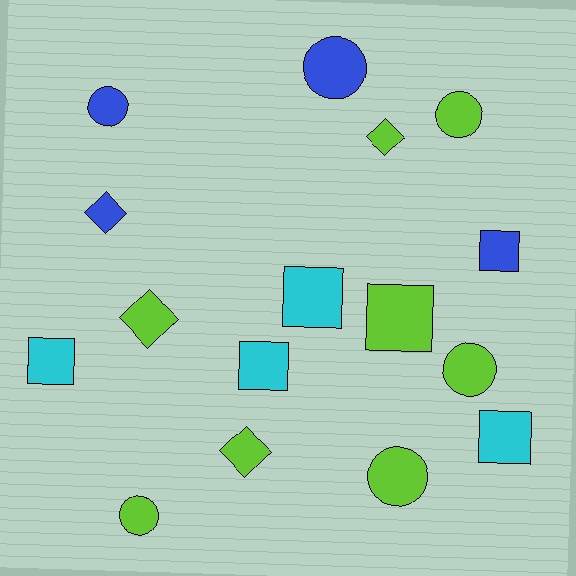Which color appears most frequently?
Lime, with 8 objects.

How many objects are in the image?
There are 16 objects.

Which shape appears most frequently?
Square, with 6 objects.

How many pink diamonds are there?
There are no pink diamonds.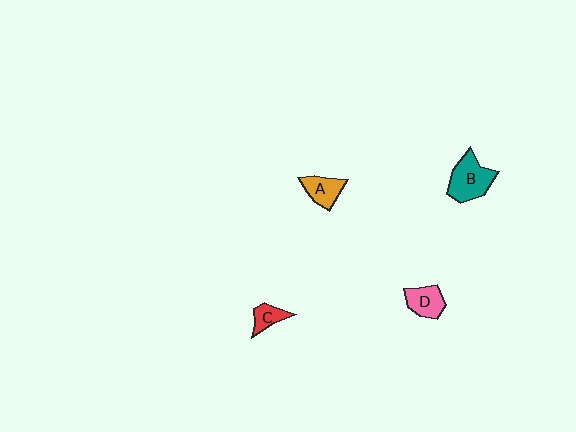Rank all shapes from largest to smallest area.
From largest to smallest: B (teal), D (pink), A (orange), C (red).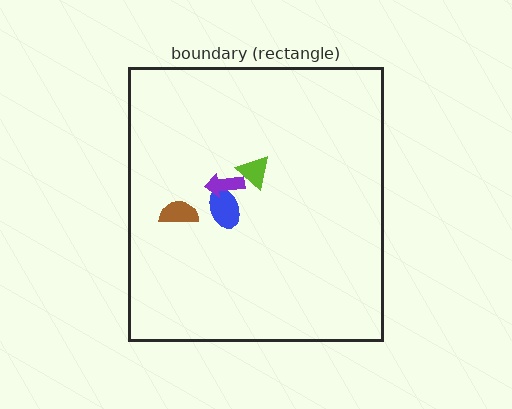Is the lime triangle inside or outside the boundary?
Inside.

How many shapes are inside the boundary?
4 inside, 0 outside.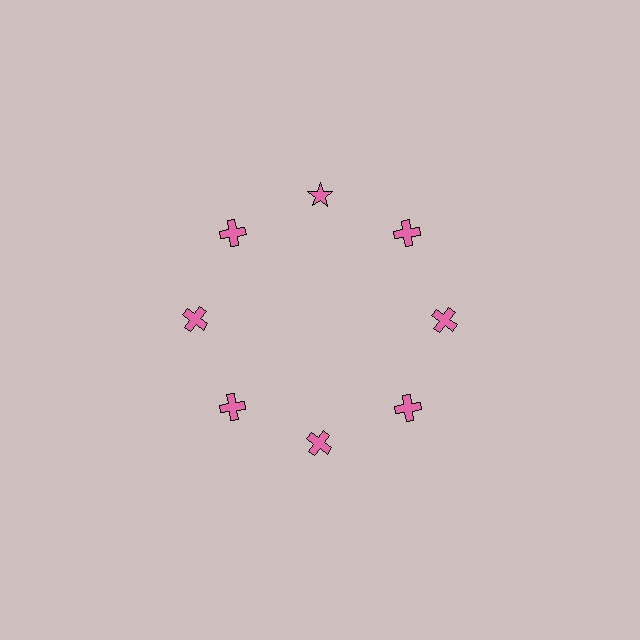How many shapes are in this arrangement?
There are 8 shapes arranged in a ring pattern.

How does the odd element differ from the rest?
It has a different shape: star instead of cross.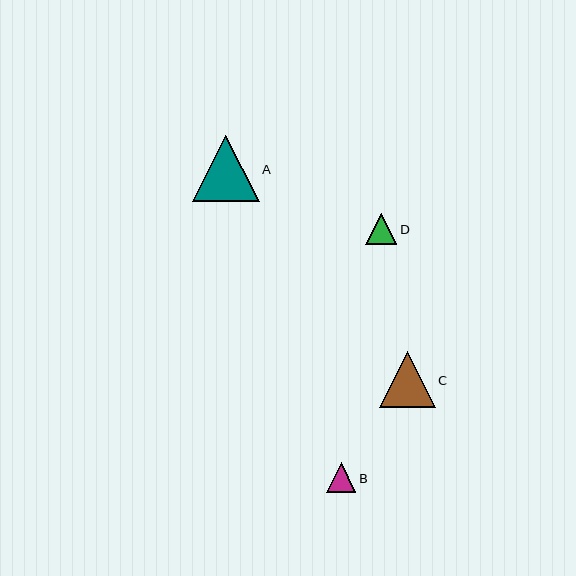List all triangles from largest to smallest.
From largest to smallest: A, C, D, B.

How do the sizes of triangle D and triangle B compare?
Triangle D and triangle B are approximately the same size.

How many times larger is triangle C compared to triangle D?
Triangle C is approximately 1.8 times the size of triangle D.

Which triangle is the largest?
Triangle A is the largest with a size of approximately 66 pixels.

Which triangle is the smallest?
Triangle B is the smallest with a size of approximately 29 pixels.